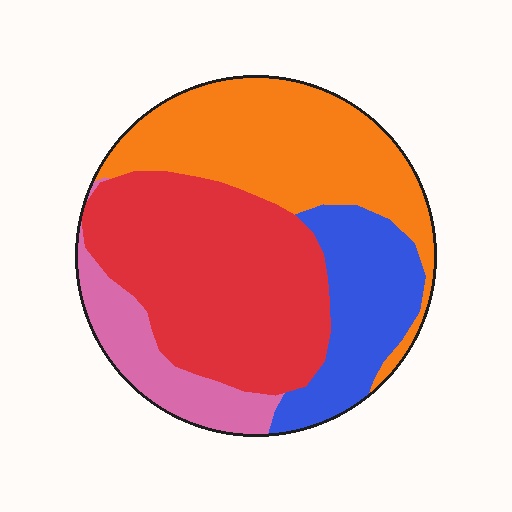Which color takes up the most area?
Red, at roughly 40%.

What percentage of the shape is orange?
Orange takes up between a quarter and a half of the shape.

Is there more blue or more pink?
Blue.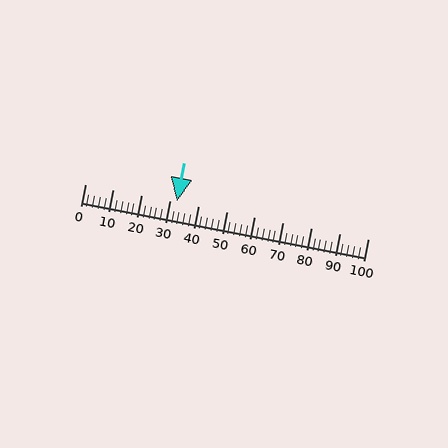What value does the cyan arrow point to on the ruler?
The cyan arrow points to approximately 33.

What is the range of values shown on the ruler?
The ruler shows values from 0 to 100.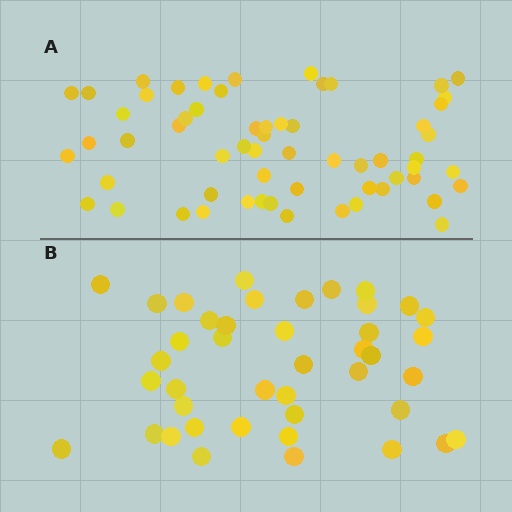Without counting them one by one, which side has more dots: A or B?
Region A (the top region) has more dots.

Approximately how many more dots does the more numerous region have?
Region A has approximately 20 more dots than region B.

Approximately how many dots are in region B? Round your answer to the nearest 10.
About 40 dots. (The exact count is 42, which rounds to 40.)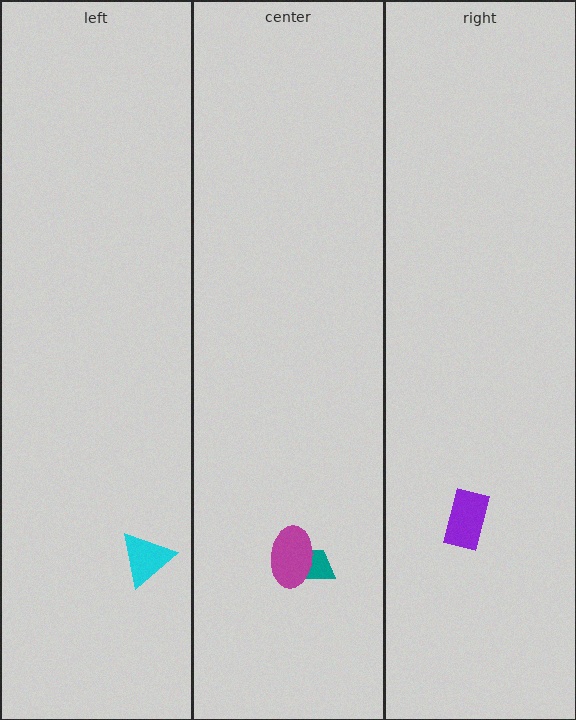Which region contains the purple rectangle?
The right region.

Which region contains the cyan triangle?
The left region.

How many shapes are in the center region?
2.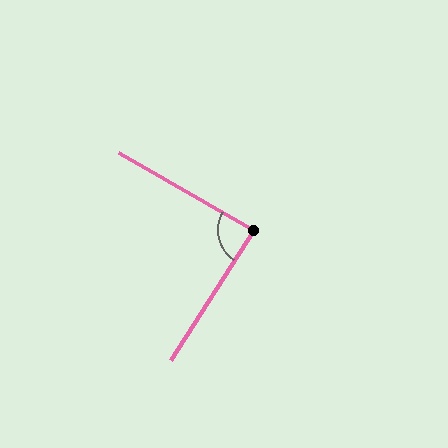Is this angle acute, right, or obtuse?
It is approximately a right angle.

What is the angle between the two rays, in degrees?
Approximately 87 degrees.